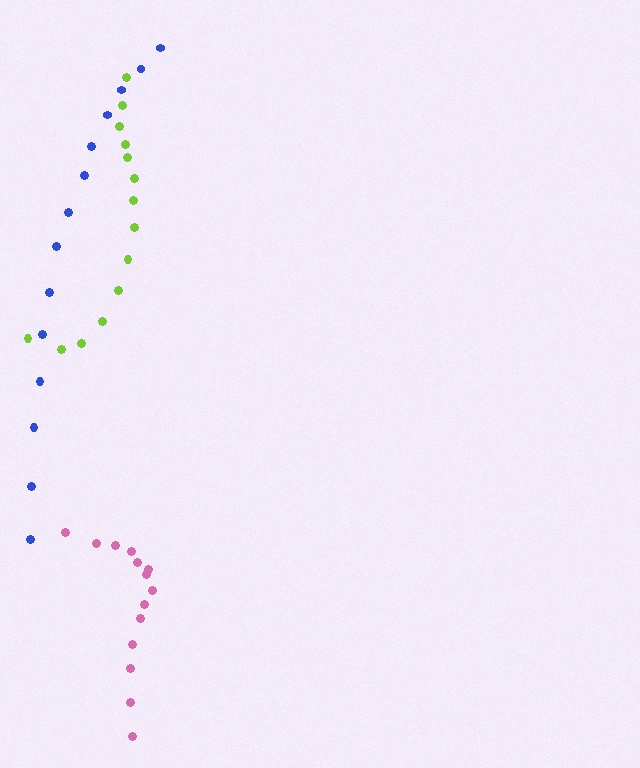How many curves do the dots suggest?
There are 3 distinct paths.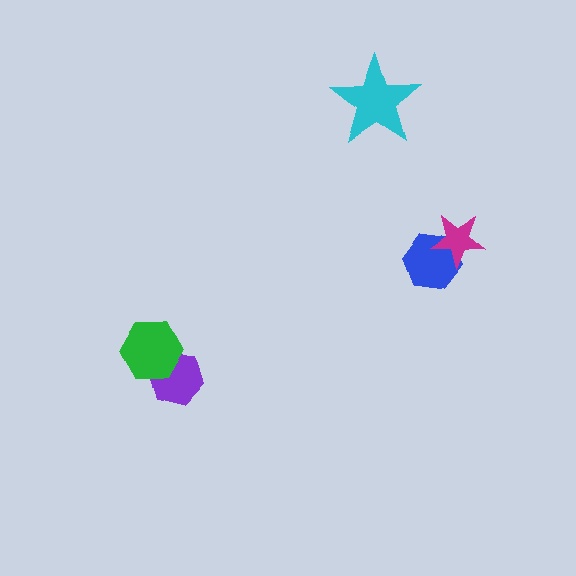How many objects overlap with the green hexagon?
1 object overlaps with the green hexagon.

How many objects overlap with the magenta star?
1 object overlaps with the magenta star.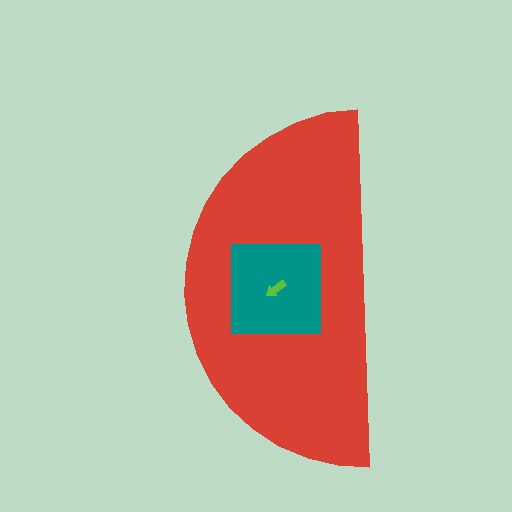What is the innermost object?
The lime arrow.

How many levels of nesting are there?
3.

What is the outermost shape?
The red semicircle.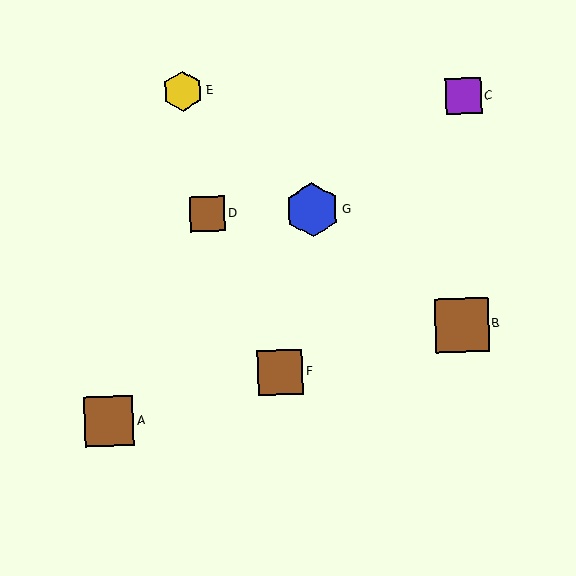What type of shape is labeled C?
Shape C is a purple square.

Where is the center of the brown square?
The center of the brown square is at (109, 421).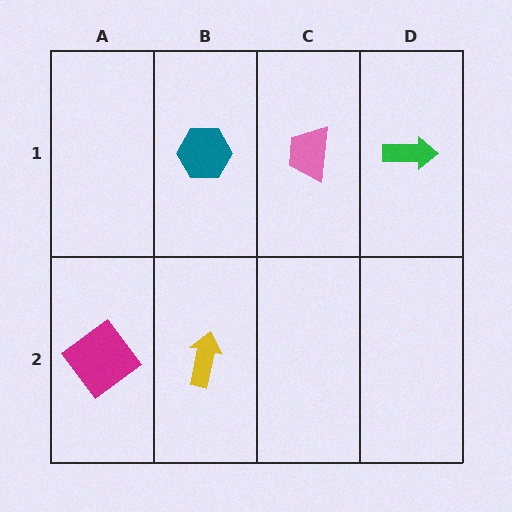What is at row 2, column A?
A magenta diamond.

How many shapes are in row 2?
2 shapes.